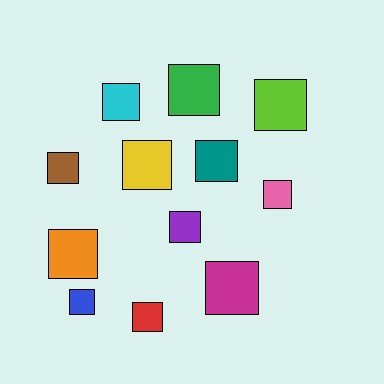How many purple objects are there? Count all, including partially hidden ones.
There is 1 purple object.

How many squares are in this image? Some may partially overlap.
There are 12 squares.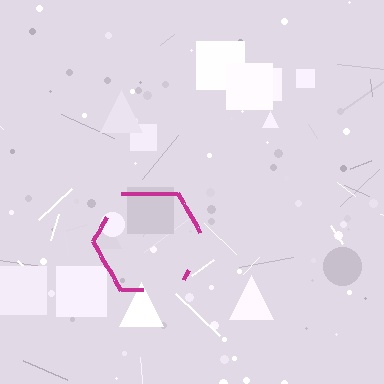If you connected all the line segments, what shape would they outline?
They would outline a hexagon.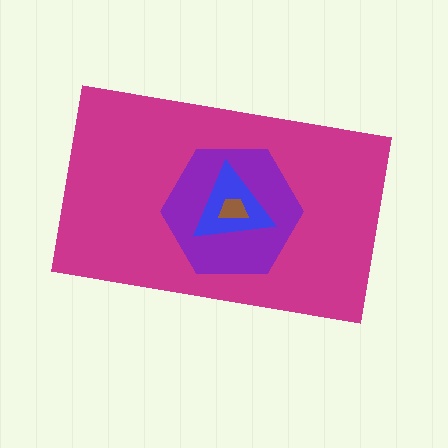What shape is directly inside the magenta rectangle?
The purple hexagon.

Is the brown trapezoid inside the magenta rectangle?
Yes.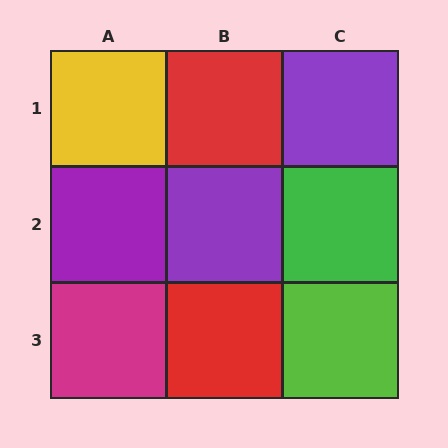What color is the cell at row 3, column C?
Lime.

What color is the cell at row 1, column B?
Red.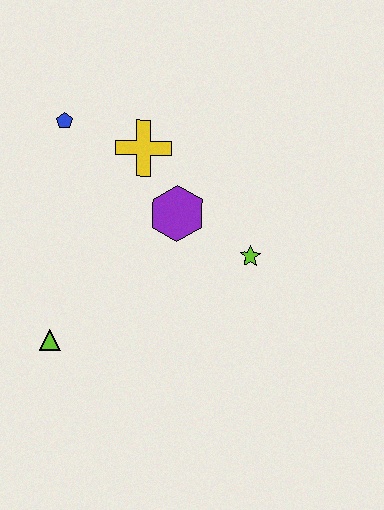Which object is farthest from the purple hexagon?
The lime triangle is farthest from the purple hexagon.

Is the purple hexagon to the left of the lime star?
Yes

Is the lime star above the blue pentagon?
No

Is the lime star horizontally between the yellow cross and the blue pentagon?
No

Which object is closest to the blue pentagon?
The yellow cross is closest to the blue pentagon.